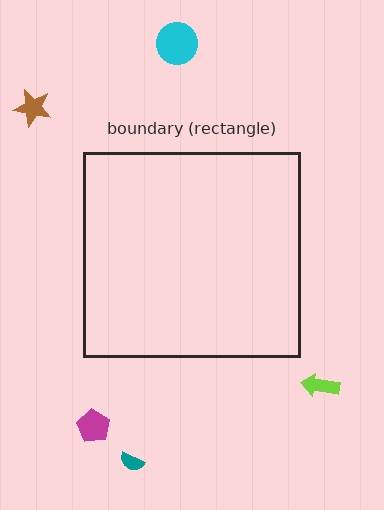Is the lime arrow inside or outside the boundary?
Outside.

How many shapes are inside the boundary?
0 inside, 5 outside.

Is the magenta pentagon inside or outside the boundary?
Outside.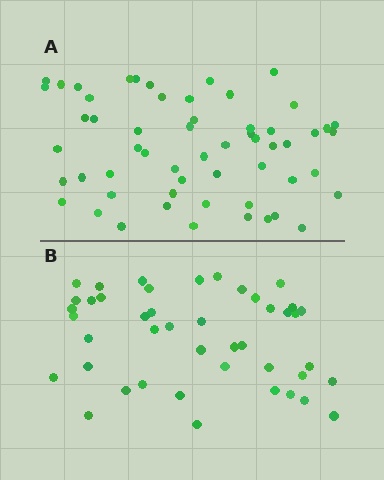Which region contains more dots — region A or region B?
Region A (the top region) has more dots.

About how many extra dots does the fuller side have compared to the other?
Region A has approximately 15 more dots than region B.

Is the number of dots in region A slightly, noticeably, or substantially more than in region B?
Region A has noticeably more, but not dramatically so. The ratio is roughly 1.3 to 1.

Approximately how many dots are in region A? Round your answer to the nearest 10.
About 60 dots. (The exact count is 57, which rounds to 60.)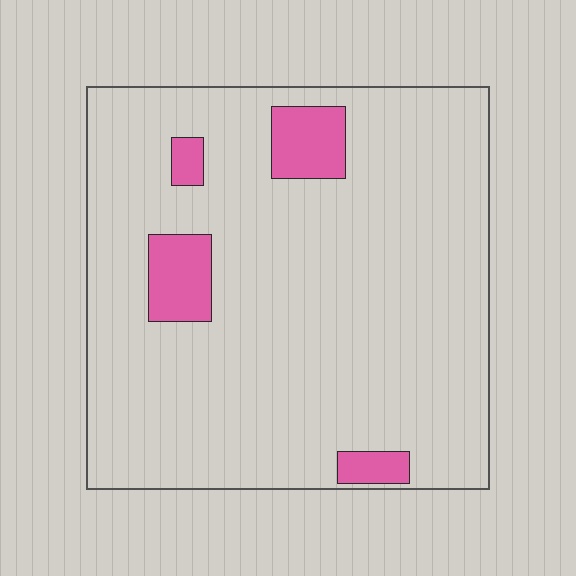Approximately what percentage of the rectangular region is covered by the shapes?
Approximately 10%.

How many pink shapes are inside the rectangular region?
4.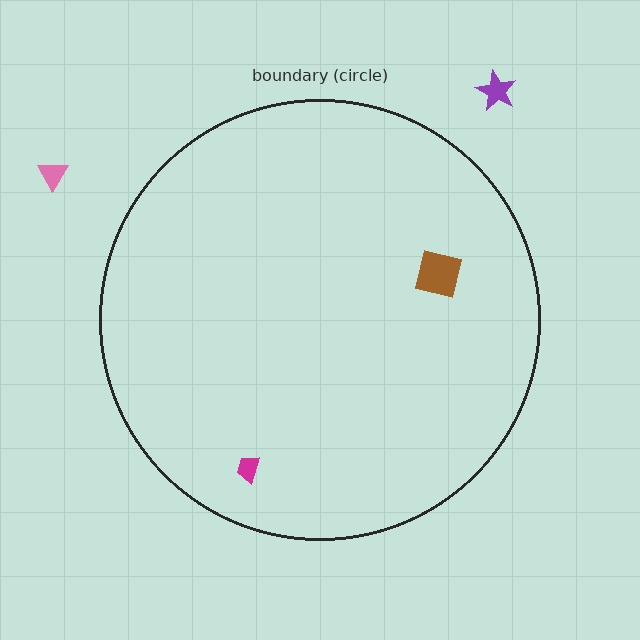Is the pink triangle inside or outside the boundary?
Outside.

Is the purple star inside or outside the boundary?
Outside.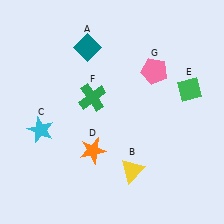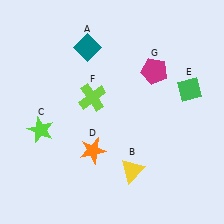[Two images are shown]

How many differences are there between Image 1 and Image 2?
There are 3 differences between the two images.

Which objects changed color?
C changed from cyan to lime. F changed from green to lime. G changed from pink to magenta.